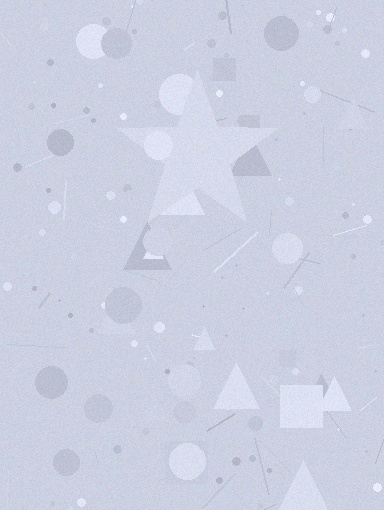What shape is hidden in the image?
A star is hidden in the image.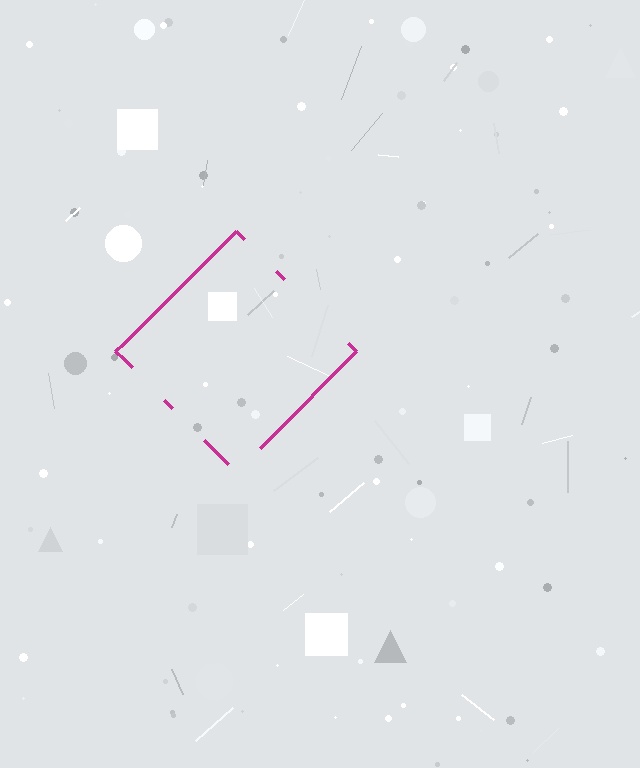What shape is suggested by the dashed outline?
The dashed outline suggests a diamond.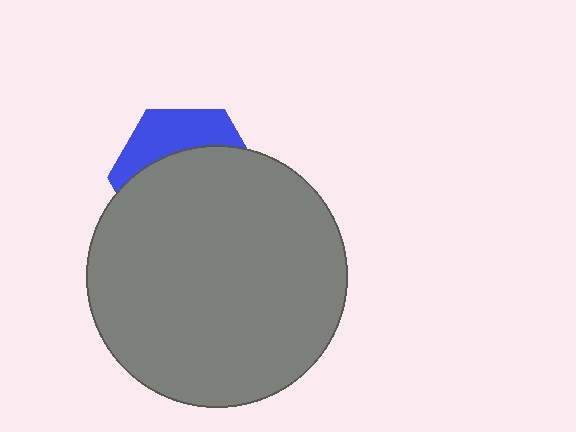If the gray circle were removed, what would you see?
You would see the complete blue hexagon.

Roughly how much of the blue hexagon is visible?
A small part of it is visible (roughly 32%).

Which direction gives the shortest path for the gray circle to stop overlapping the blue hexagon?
Moving down gives the shortest separation.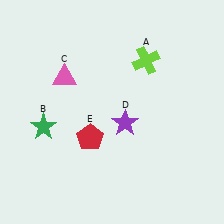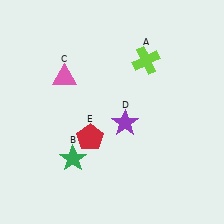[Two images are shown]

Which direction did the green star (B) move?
The green star (B) moved down.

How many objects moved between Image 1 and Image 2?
1 object moved between the two images.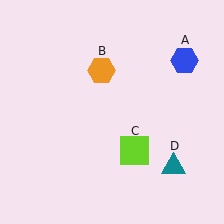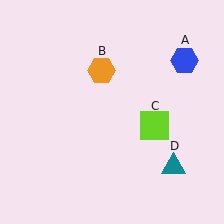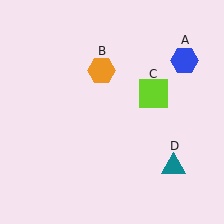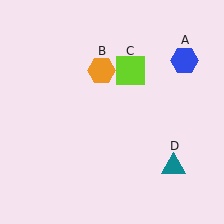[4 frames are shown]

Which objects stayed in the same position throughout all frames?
Blue hexagon (object A) and orange hexagon (object B) and teal triangle (object D) remained stationary.